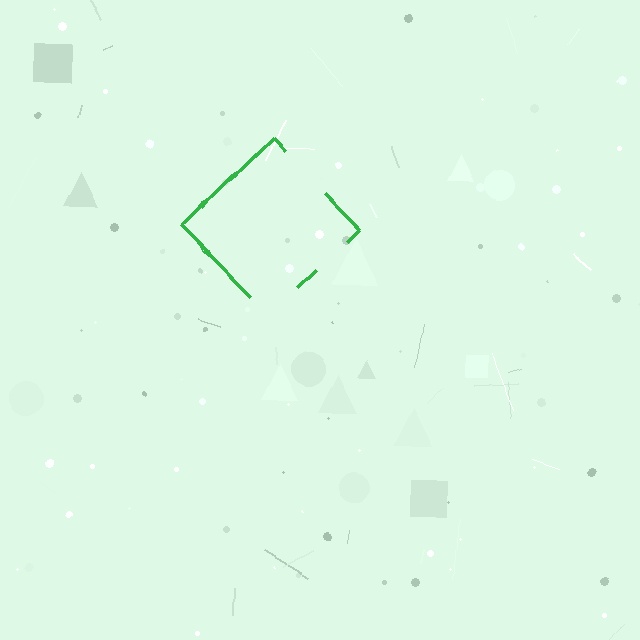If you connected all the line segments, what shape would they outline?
They would outline a diamond.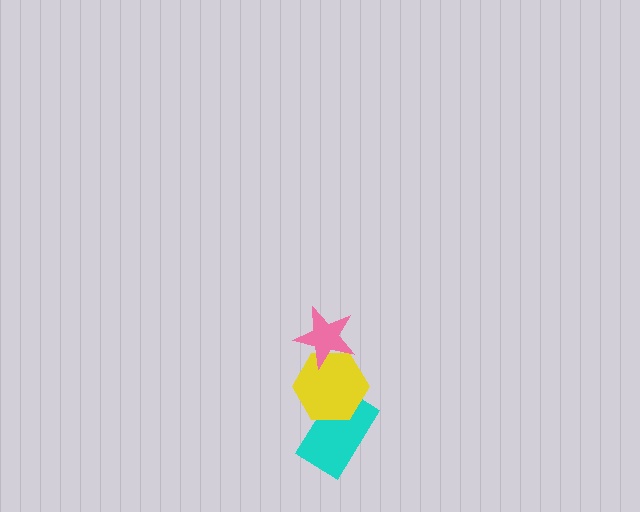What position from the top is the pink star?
The pink star is 1st from the top.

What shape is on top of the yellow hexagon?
The pink star is on top of the yellow hexagon.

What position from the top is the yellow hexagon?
The yellow hexagon is 2nd from the top.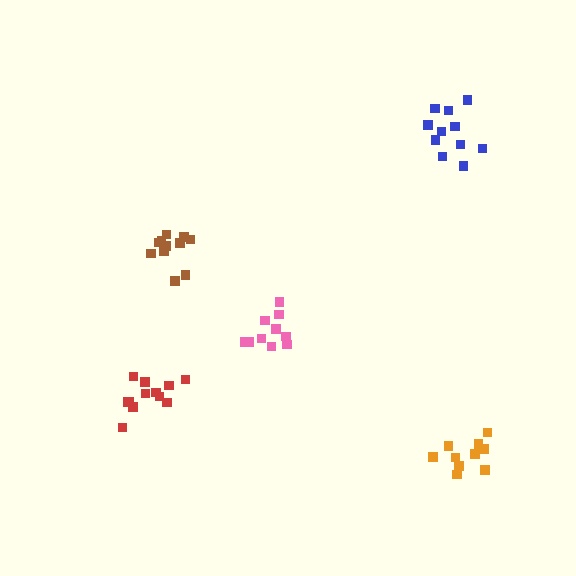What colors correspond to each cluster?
The clusters are colored: pink, blue, brown, red, orange.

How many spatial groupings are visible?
There are 5 spatial groupings.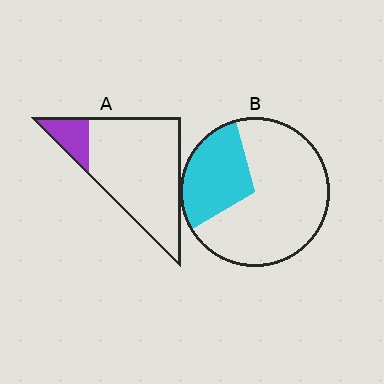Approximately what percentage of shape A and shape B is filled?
A is approximately 15% and B is approximately 30%.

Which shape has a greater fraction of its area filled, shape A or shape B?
Shape B.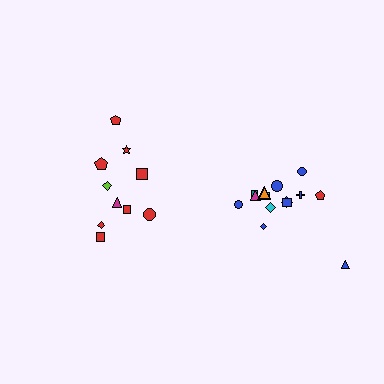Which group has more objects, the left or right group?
The right group.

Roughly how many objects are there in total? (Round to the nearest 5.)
Roughly 25 objects in total.